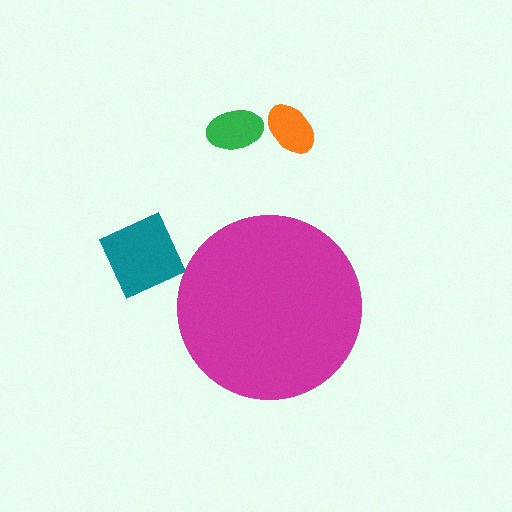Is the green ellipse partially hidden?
No, the green ellipse is fully visible.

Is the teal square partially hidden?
No, the teal square is fully visible.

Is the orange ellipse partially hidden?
No, the orange ellipse is fully visible.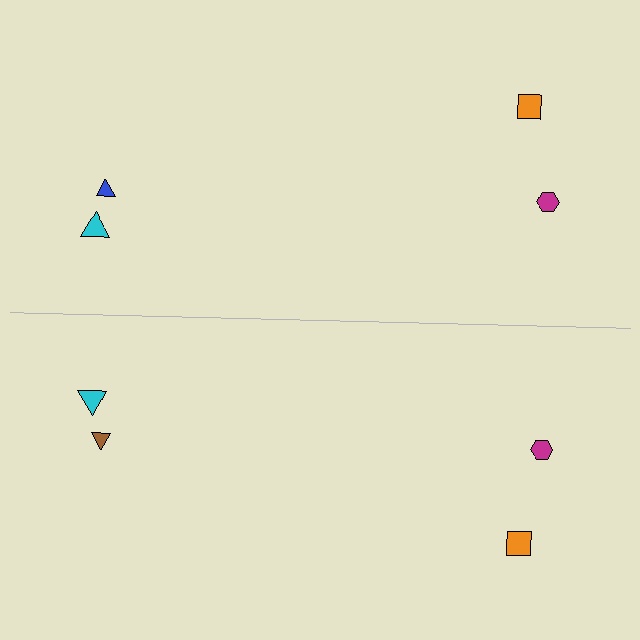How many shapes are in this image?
There are 8 shapes in this image.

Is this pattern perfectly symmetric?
No, the pattern is not perfectly symmetric. The brown triangle on the bottom side breaks the symmetry — its mirror counterpart is blue.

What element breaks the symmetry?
The brown triangle on the bottom side breaks the symmetry — its mirror counterpart is blue.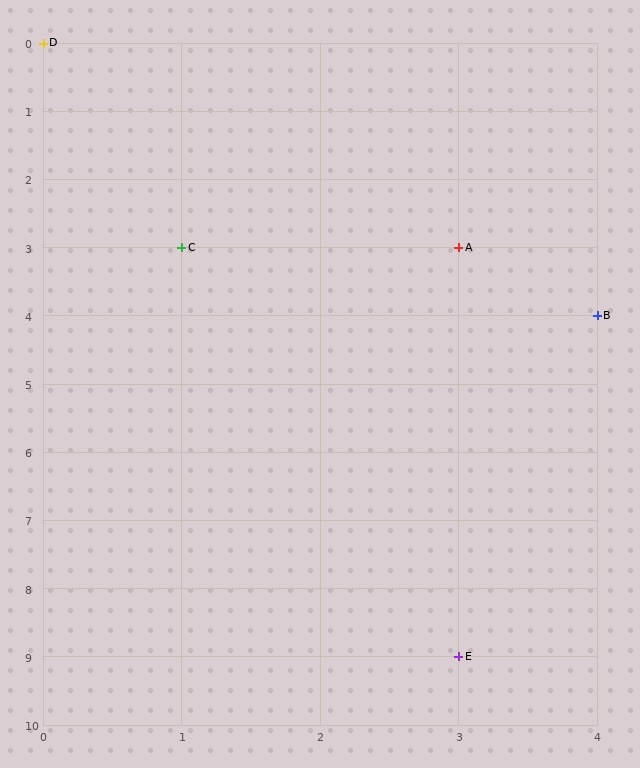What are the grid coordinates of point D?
Point D is at grid coordinates (0, 0).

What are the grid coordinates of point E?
Point E is at grid coordinates (3, 9).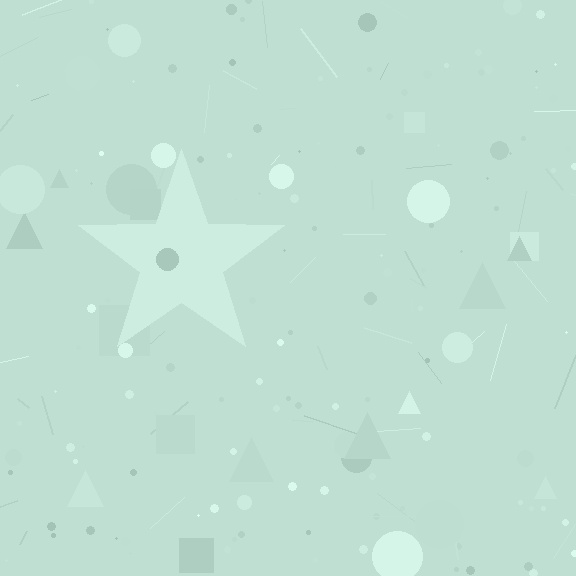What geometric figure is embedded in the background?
A star is embedded in the background.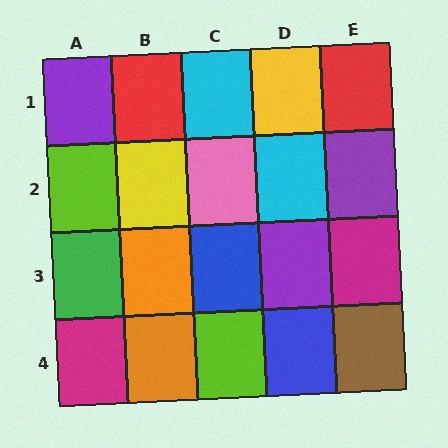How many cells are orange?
2 cells are orange.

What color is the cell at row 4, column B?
Orange.